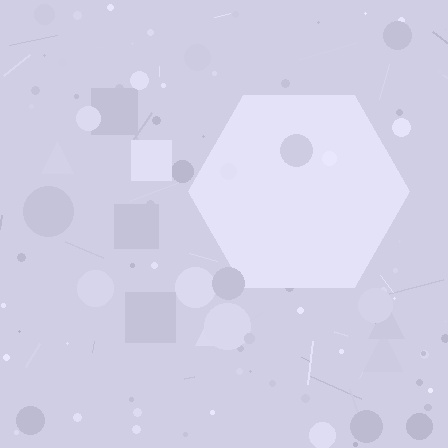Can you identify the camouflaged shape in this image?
The camouflaged shape is a hexagon.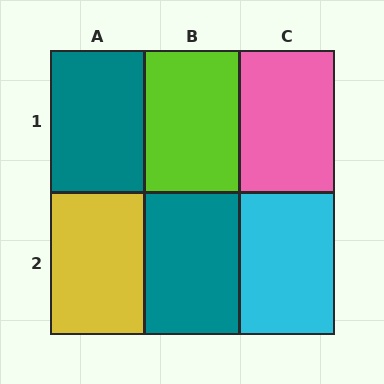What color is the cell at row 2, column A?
Yellow.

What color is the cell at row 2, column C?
Cyan.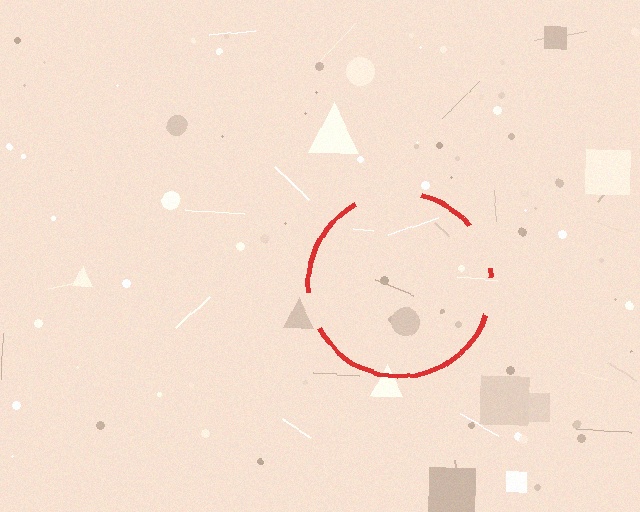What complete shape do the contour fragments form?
The contour fragments form a circle.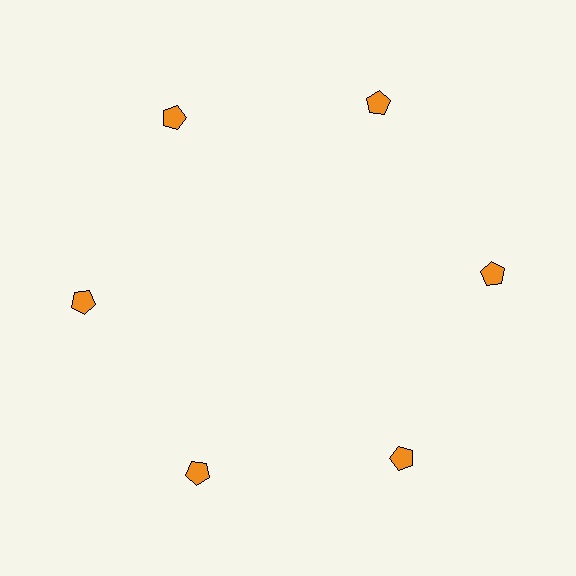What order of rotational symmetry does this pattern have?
This pattern has 6-fold rotational symmetry.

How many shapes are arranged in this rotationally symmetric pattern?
There are 6 shapes, arranged in 6 groups of 1.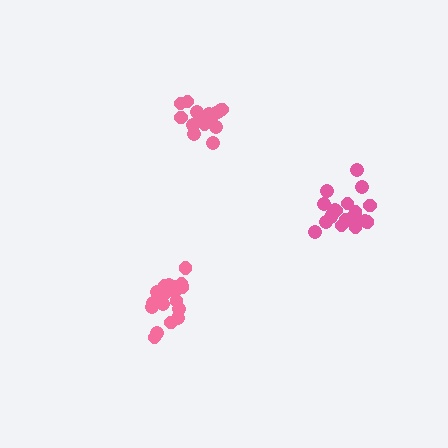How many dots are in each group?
Group 1: 21 dots, Group 2: 15 dots, Group 3: 20 dots (56 total).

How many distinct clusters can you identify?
There are 3 distinct clusters.